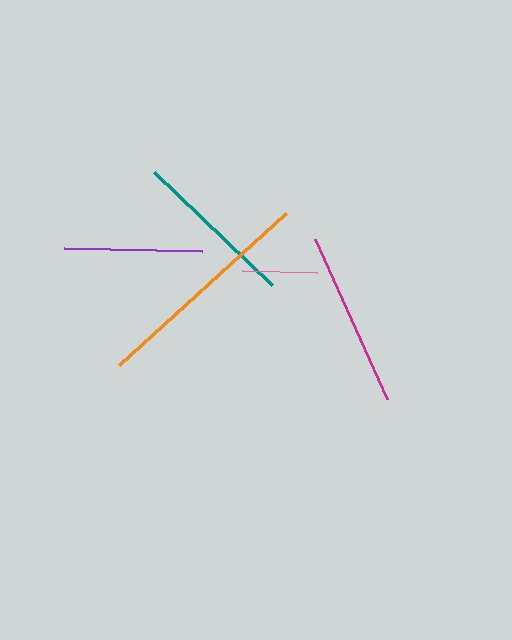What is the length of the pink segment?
The pink segment is approximately 75 pixels long.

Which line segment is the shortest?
The pink line is the shortest at approximately 75 pixels.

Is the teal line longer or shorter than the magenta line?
The magenta line is longer than the teal line.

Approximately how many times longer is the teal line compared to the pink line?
The teal line is approximately 2.2 times the length of the pink line.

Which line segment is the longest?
The orange line is the longest at approximately 226 pixels.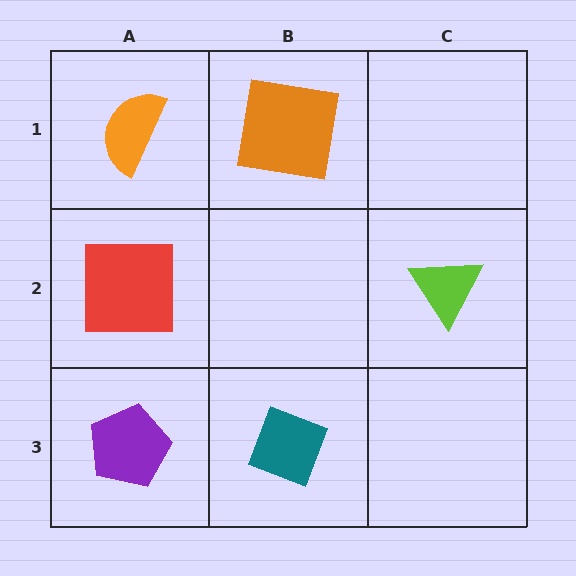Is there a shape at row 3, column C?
No, that cell is empty.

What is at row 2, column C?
A lime triangle.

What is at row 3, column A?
A purple pentagon.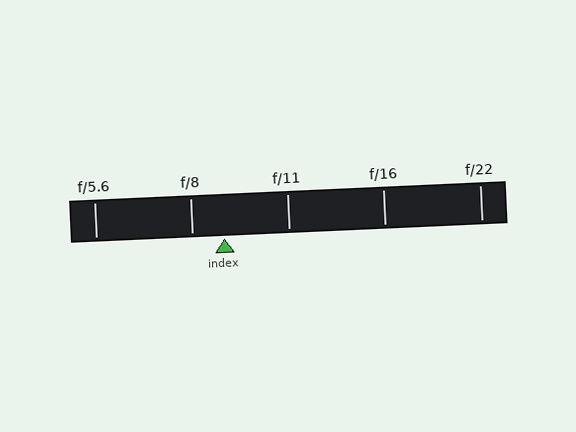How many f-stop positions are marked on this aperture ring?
There are 5 f-stop positions marked.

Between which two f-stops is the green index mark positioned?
The index mark is between f/8 and f/11.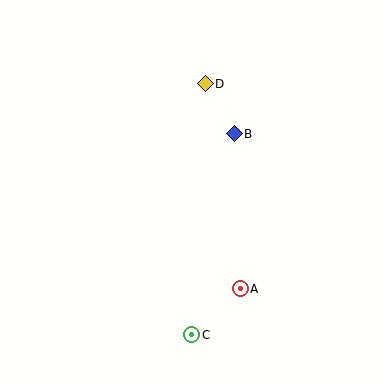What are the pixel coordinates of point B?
Point B is at (234, 134).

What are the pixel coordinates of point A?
Point A is at (240, 289).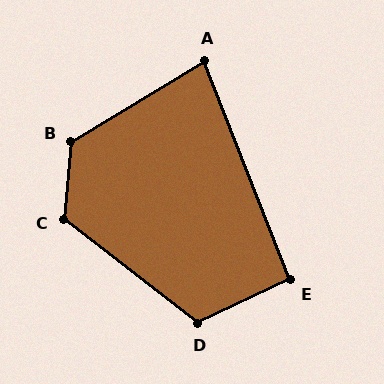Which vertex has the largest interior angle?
B, at approximately 126 degrees.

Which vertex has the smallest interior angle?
A, at approximately 80 degrees.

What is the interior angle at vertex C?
Approximately 123 degrees (obtuse).